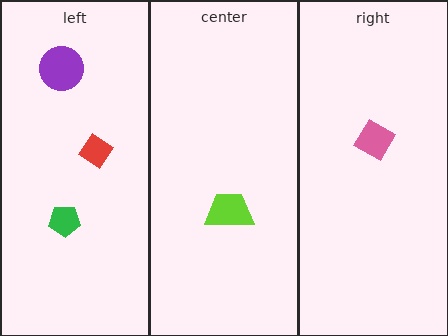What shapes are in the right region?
The pink diamond.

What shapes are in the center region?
The lime trapezoid.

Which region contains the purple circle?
The left region.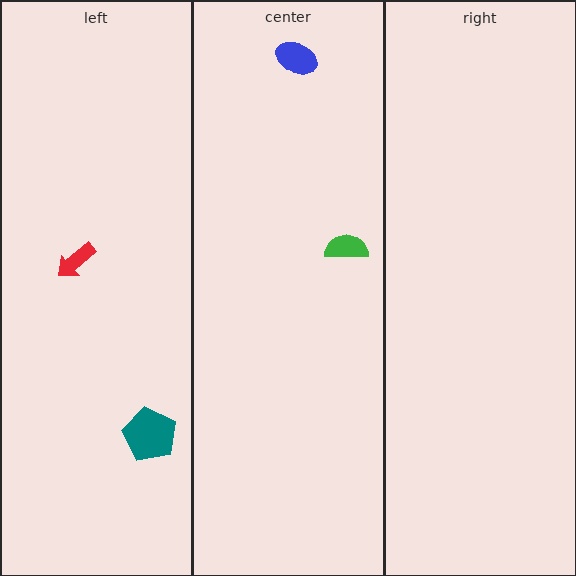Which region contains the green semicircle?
The center region.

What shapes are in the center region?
The blue ellipse, the green semicircle.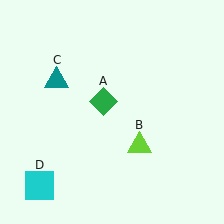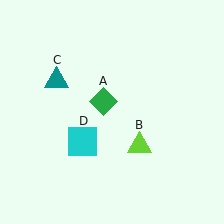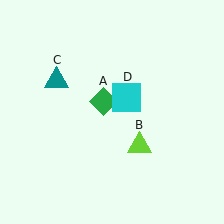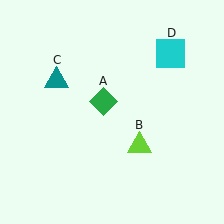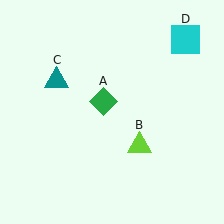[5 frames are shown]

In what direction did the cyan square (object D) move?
The cyan square (object D) moved up and to the right.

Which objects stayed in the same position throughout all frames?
Green diamond (object A) and lime triangle (object B) and teal triangle (object C) remained stationary.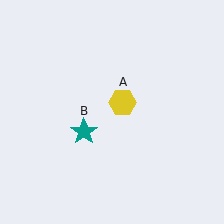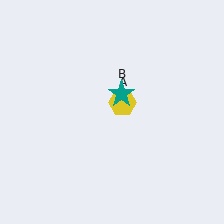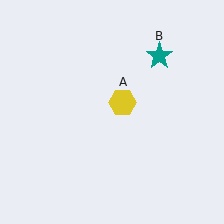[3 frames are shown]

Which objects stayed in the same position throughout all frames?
Yellow hexagon (object A) remained stationary.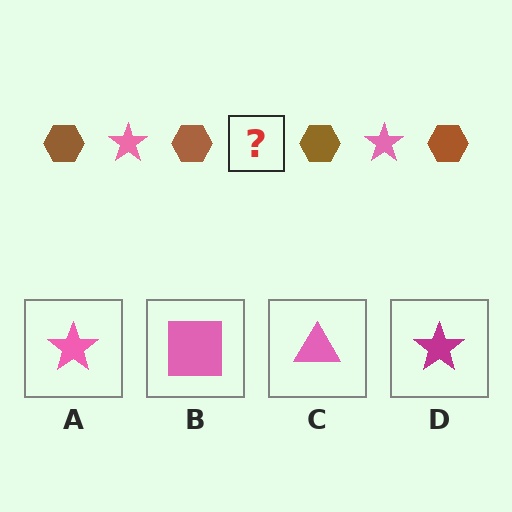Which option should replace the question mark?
Option A.